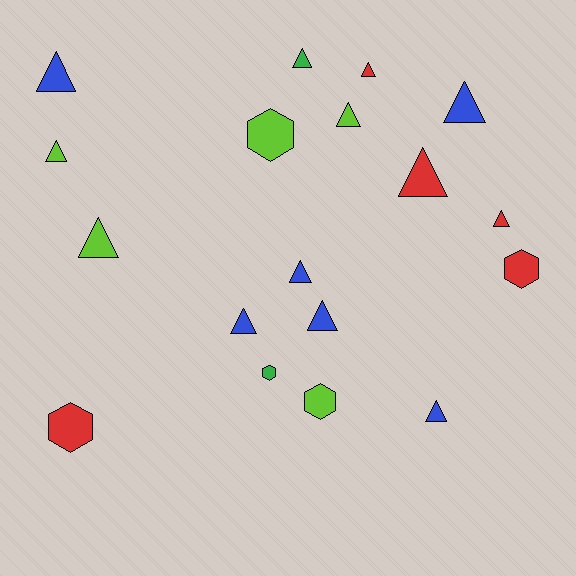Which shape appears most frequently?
Triangle, with 13 objects.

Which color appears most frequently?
Blue, with 6 objects.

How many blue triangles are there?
There are 6 blue triangles.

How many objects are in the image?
There are 18 objects.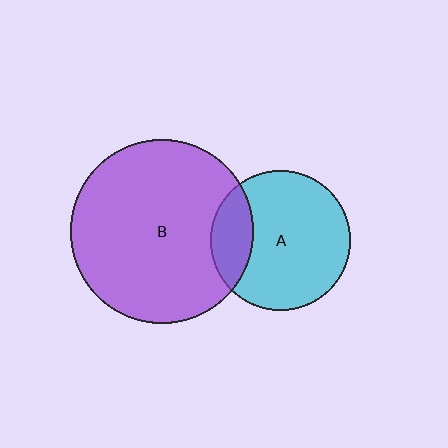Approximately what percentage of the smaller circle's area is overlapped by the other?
Approximately 20%.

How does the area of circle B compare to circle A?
Approximately 1.7 times.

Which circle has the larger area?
Circle B (purple).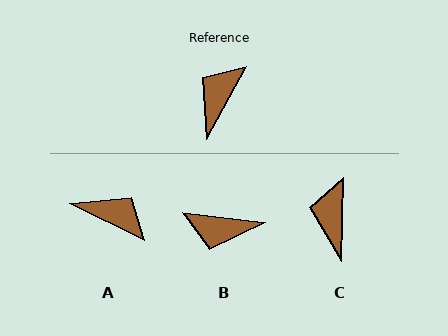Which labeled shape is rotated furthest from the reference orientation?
B, about 112 degrees away.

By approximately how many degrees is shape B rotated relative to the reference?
Approximately 112 degrees counter-clockwise.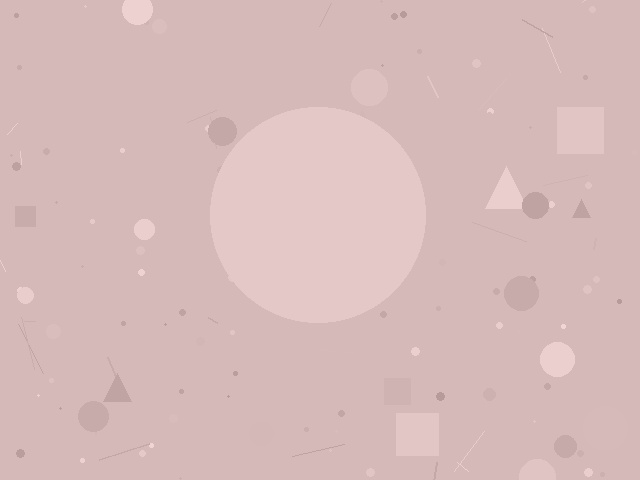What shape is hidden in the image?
A circle is hidden in the image.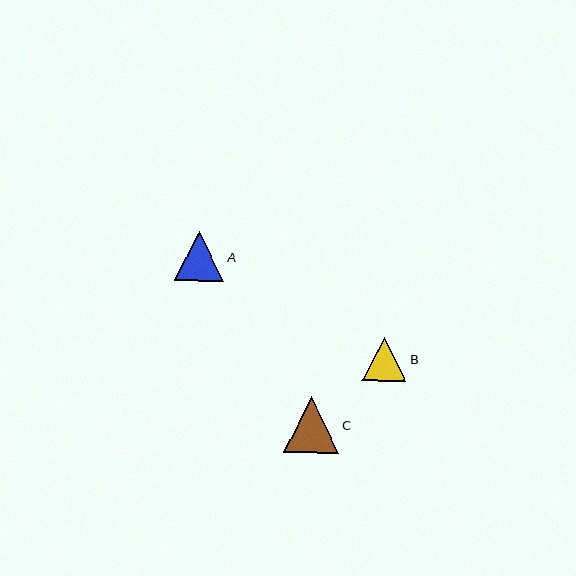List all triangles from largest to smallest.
From largest to smallest: C, A, B.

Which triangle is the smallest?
Triangle B is the smallest with a size of approximately 44 pixels.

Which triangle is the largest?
Triangle C is the largest with a size of approximately 55 pixels.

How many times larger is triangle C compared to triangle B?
Triangle C is approximately 1.3 times the size of triangle B.